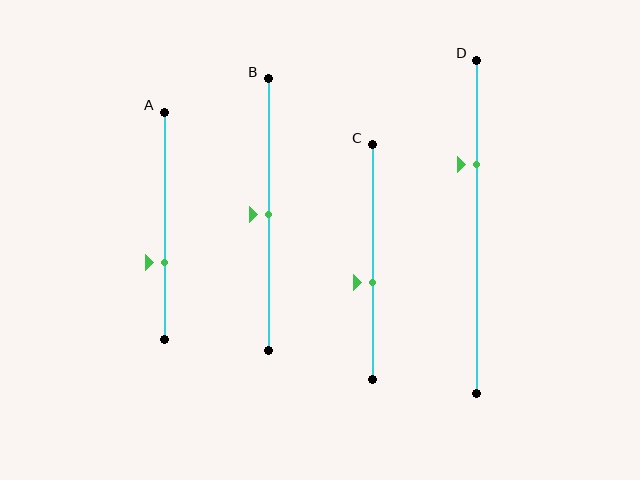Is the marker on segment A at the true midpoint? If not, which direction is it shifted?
No, the marker on segment A is shifted downward by about 16% of the segment length.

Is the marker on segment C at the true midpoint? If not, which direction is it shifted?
No, the marker on segment C is shifted downward by about 9% of the segment length.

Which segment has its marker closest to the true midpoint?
Segment B has its marker closest to the true midpoint.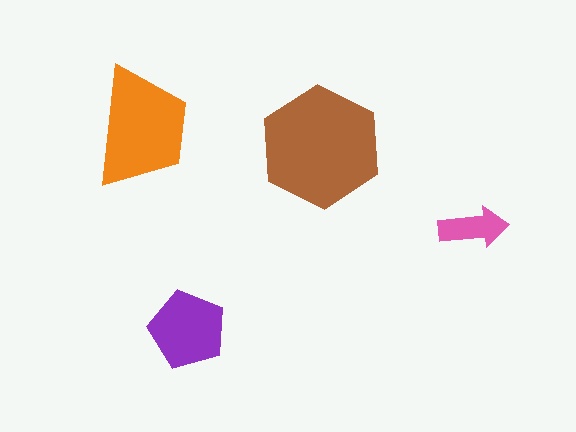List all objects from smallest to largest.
The pink arrow, the purple pentagon, the orange trapezoid, the brown hexagon.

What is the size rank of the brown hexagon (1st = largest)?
1st.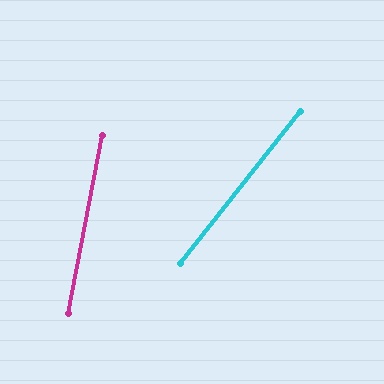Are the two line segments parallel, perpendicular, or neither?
Neither parallel nor perpendicular — they differ by about 28°.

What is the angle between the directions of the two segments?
Approximately 28 degrees.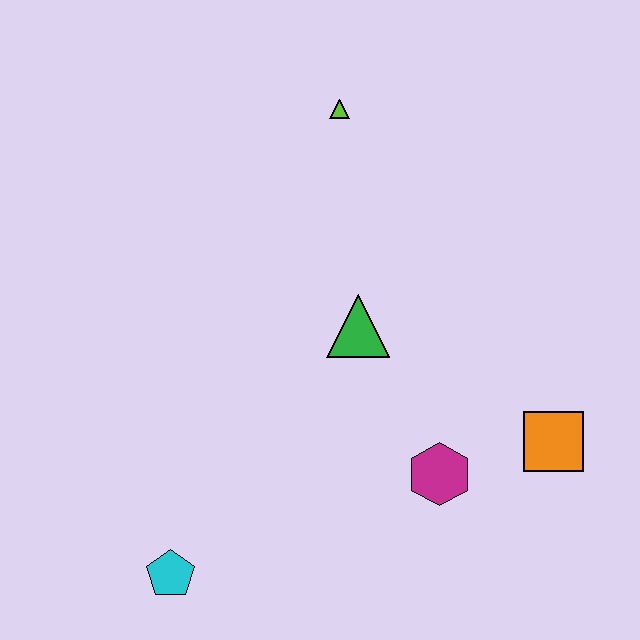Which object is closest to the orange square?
The magenta hexagon is closest to the orange square.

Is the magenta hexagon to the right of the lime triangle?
Yes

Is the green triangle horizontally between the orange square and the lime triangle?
Yes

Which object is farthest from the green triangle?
The cyan pentagon is farthest from the green triangle.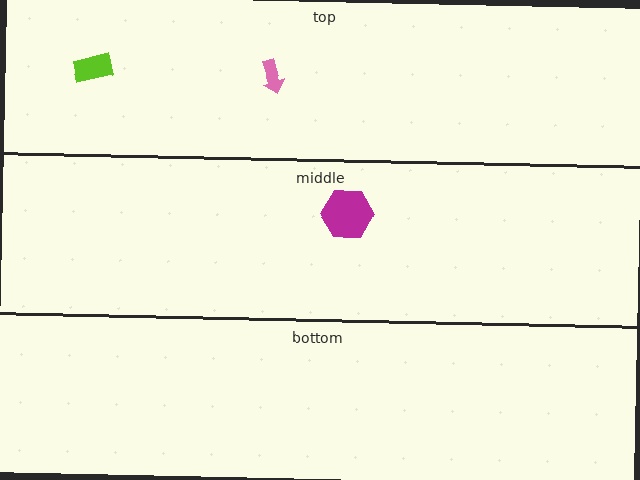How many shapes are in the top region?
2.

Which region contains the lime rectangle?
The top region.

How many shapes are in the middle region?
1.